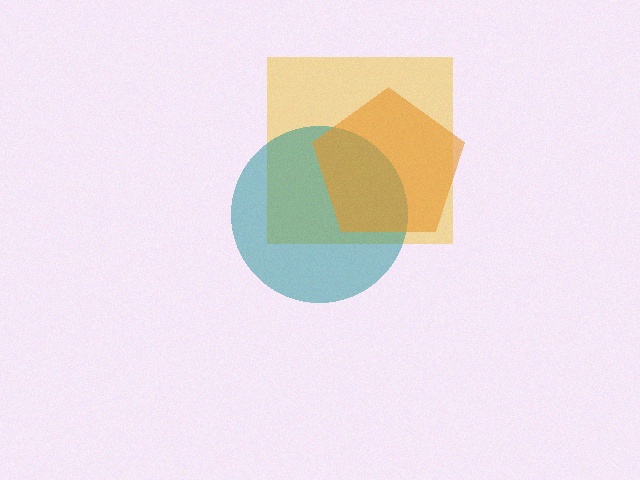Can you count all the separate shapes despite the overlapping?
Yes, there are 3 separate shapes.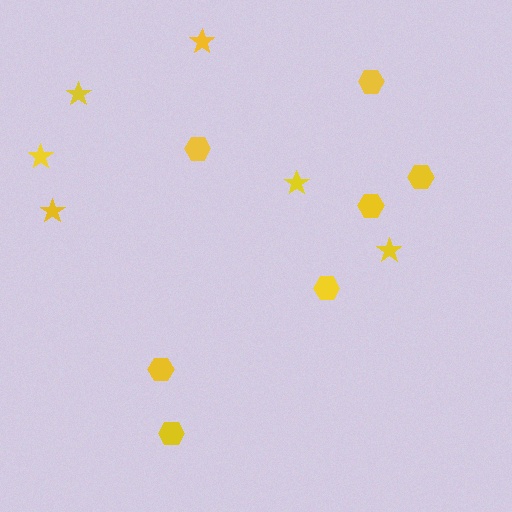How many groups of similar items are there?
There are 2 groups: one group of hexagons (7) and one group of stars (6).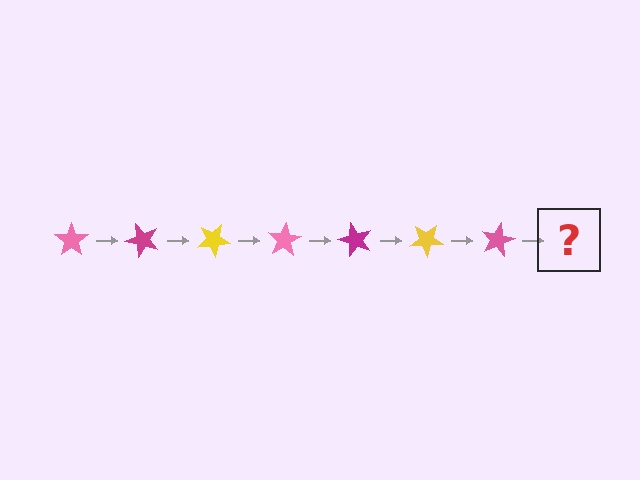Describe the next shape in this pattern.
It should be a magenta star, rotated 350 degrees from the start.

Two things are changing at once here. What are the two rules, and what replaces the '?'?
The two rules are that it rotates 50 degrees each step and the color cycles through pink, magenta, and yellow. The '?' should be a magenta star, rotated 350 degrees from the start.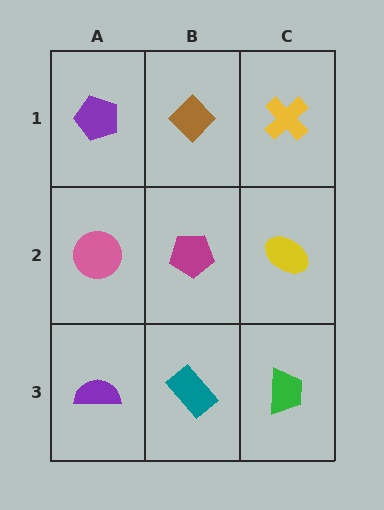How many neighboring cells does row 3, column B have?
3.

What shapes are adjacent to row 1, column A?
A pink circle (row 2, column A), a brown diamond (row 1, column B).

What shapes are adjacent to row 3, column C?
A yellow ellipse (row 2, column C), a teal rectangle (row 3, column B).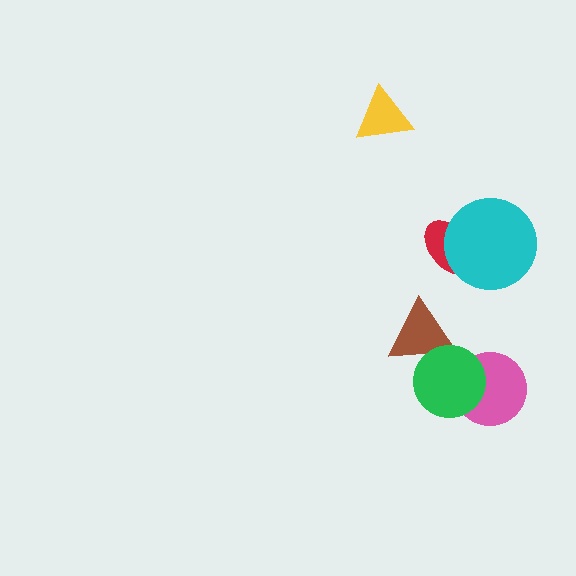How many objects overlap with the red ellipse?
1 object overlaps with the red ellipse.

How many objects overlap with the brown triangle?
1 object overlaps with the brown triangle.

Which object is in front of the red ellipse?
The cyan circle is in front of the red ellipse.